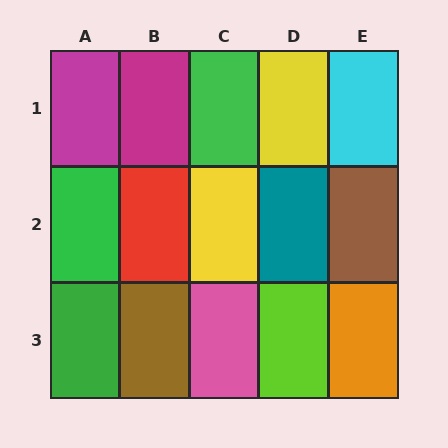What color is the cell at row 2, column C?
Yellow.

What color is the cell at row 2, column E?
Brown.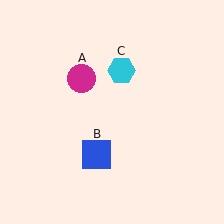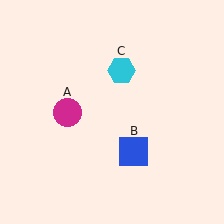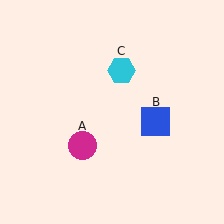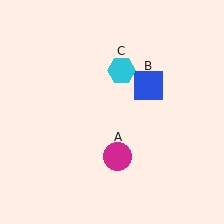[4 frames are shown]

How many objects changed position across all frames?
2 objects changed position: magenta circle (object A), blue square (object B).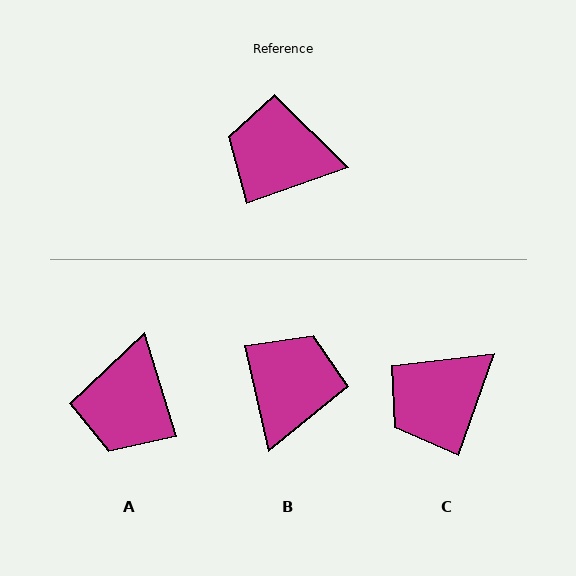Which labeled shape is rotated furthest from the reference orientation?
B, about 97 degrees away.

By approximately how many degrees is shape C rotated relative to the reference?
Approximately 51 degrees counter-clockwise.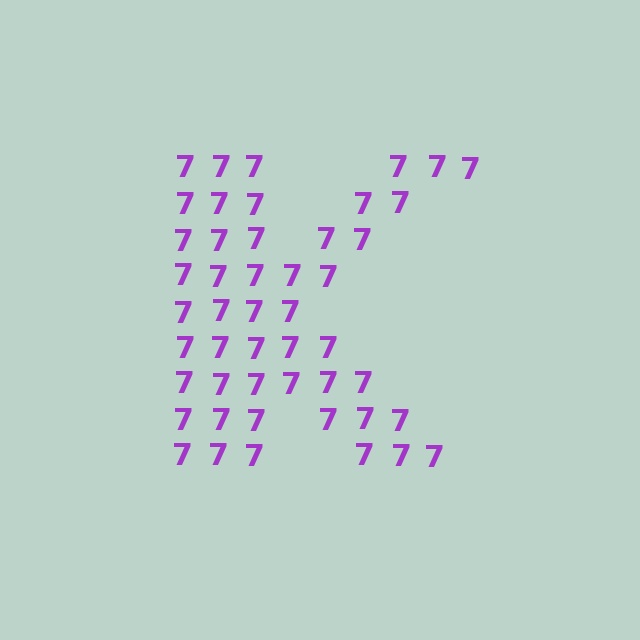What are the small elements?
The small elements are digit 7's.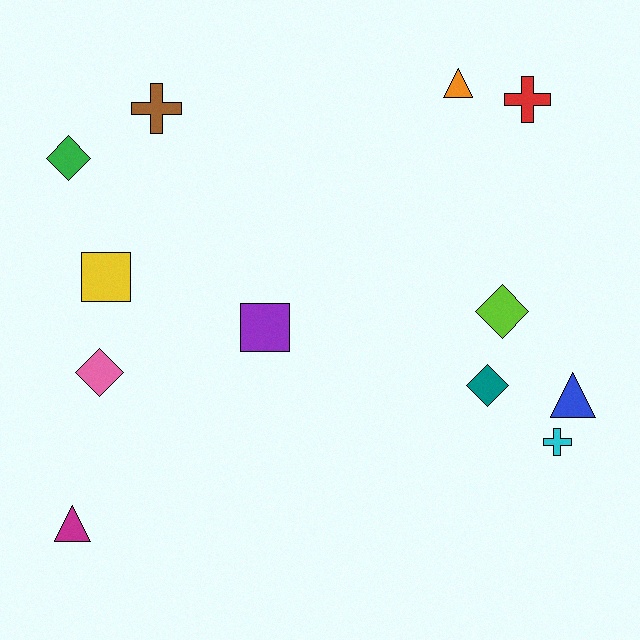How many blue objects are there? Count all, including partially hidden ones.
There is 1 blue object.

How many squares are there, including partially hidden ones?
There are 2 squares.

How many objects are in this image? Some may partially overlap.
There are 12 objects.